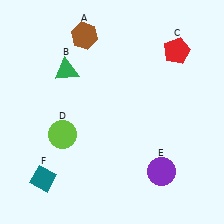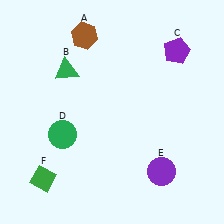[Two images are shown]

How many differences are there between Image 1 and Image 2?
There are 3 differences between the two images.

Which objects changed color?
C changed from red to purple. D changed from lime to green. F changed from teal to green.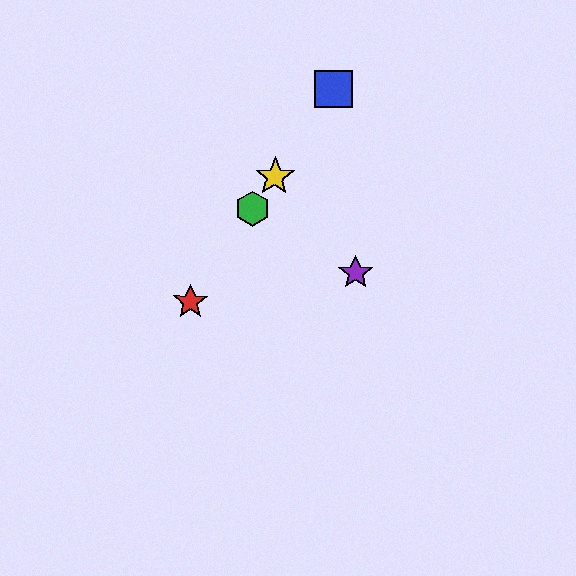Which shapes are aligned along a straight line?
The red star, the blue square, the green hexagon, the yellow star are aligned along a straight line.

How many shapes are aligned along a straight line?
4 shapes (the red star, the blue square, the green hexagon, the yellow star) are aligned along a straight line.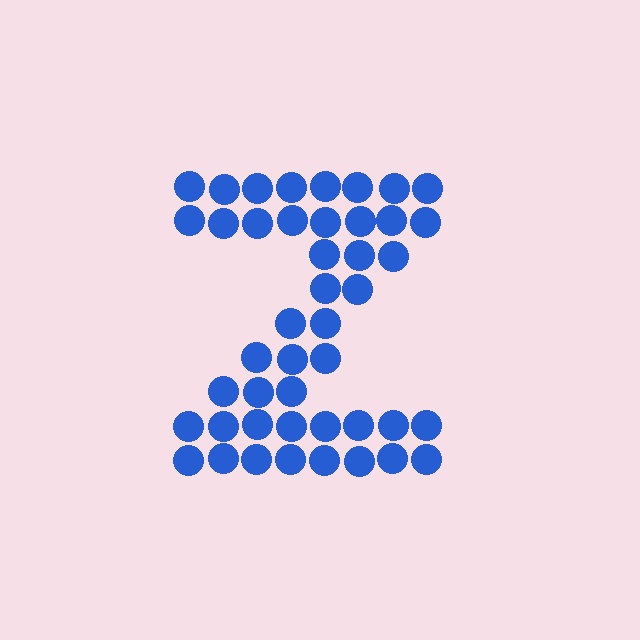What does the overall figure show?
The overall figure shows the letter Z.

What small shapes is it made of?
It is made of small circles.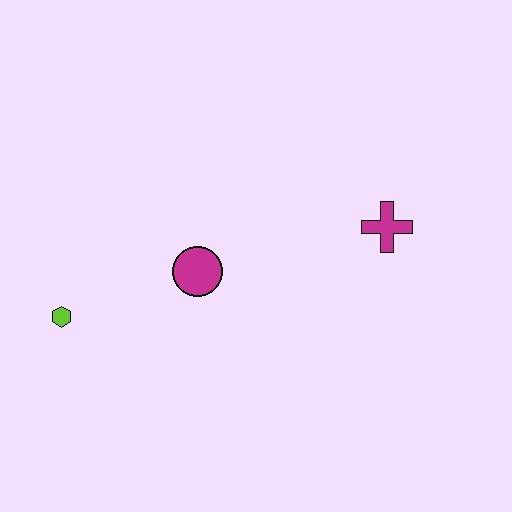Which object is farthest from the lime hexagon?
The magenta cross is farthest from the lime hexagon.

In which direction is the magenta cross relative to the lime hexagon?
The magenta cross is to the right of the lime hexagon.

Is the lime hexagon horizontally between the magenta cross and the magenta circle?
No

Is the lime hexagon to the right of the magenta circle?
No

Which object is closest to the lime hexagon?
The magenta circle is closest to the lime hexagon.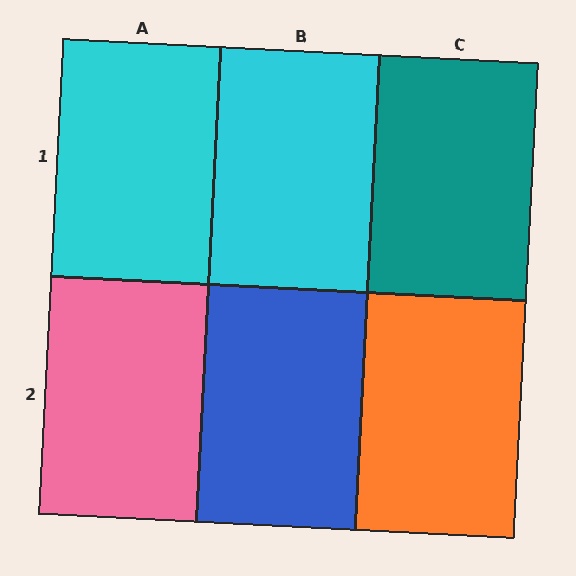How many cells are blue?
1 cell is blue.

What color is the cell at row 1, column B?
Cyan.